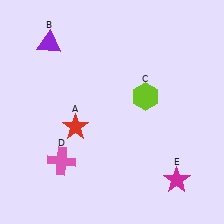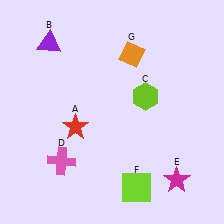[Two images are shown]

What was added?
A lime square (F), an orange diamond (G) were added in Image 2.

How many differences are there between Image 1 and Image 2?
There are 2 differences between the two images.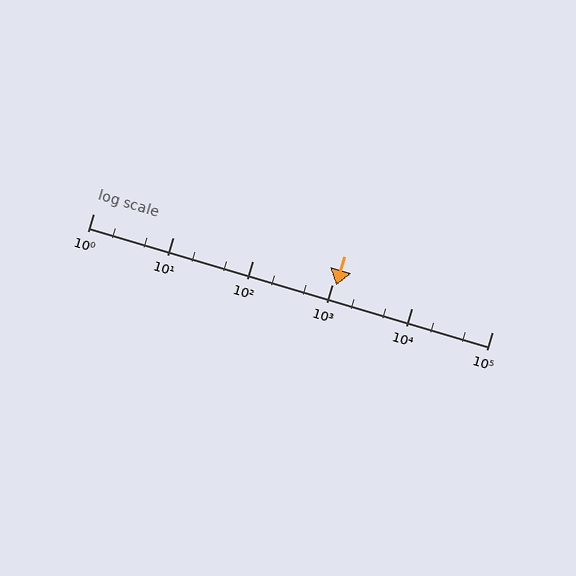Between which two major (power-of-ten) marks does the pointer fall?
The pointer is between 1000 and 10000.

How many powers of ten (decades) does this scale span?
The scale spans 5 decades, from 1 to 100000.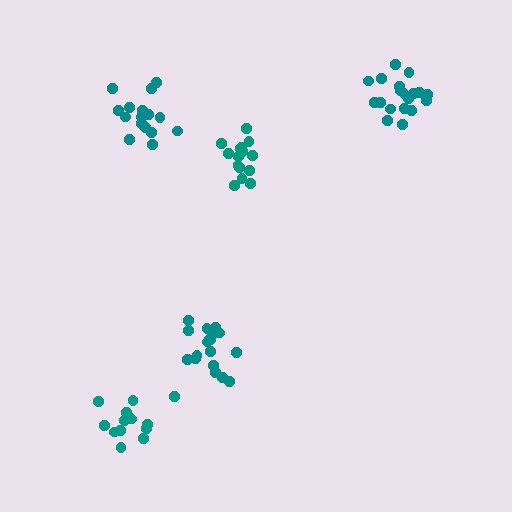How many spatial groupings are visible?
There are 5 spatial groupings.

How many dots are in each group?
Group 1: 17 dots, Group 2: 15 dots, Group 3: 14 dots, Group 4: 19 dots, Group 5: 19 dots (84 total).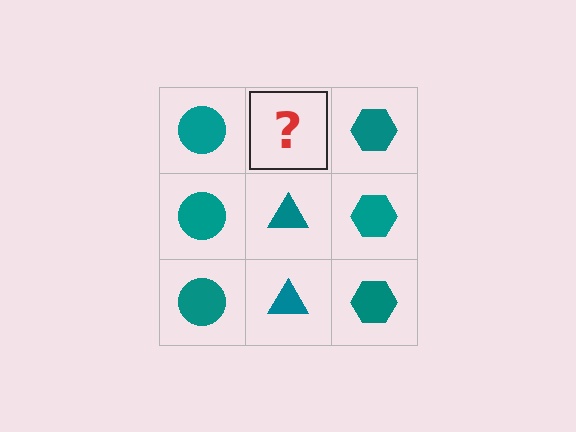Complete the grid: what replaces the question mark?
The question mark should be replaced with a teal triangle.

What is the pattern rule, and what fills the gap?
The rule is that each column has a consistent shape. The gap should be filled with a teal triangle.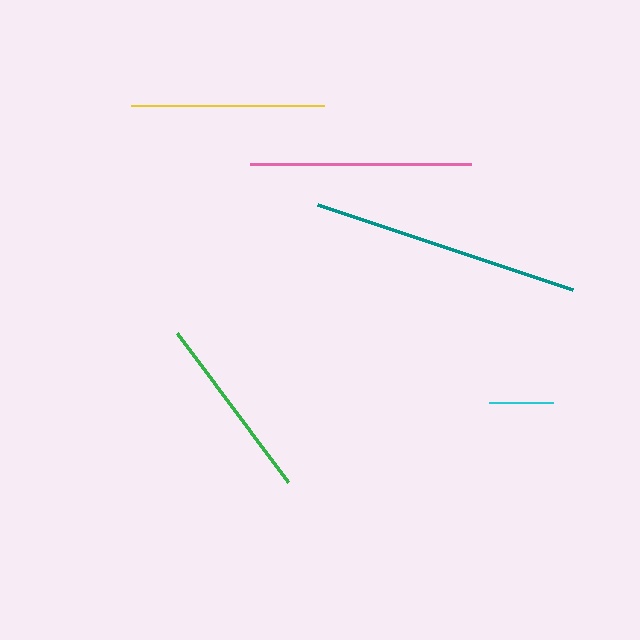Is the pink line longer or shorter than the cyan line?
The pink line is longer than the cyan line.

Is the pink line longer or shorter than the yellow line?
The pink line is longer than the yellow line.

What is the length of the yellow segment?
The yellow segment is approximately 192 pixels long.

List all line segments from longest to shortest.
From longest to shortest: teal, pink, yellow, green, cyan.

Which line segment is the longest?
The teal line is the longest at approximately 269 pixels.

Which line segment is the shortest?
The cyan line is the shortest at approximately 64 pixels.